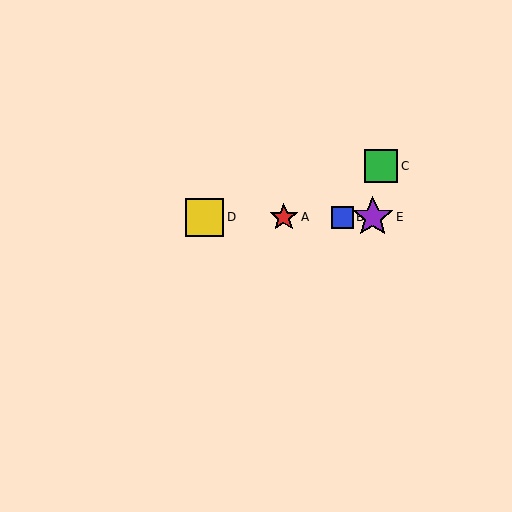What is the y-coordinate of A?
Object A is at y≈217.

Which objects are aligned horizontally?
Objects A, B, D, E are aligned horizontally.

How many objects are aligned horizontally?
4 objects (A, B, D, E) are aligned horizontally.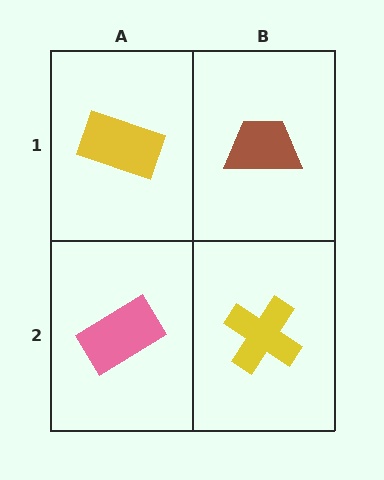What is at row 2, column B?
A yellow cross.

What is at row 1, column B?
A brown trapezoid.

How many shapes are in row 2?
2 shapes.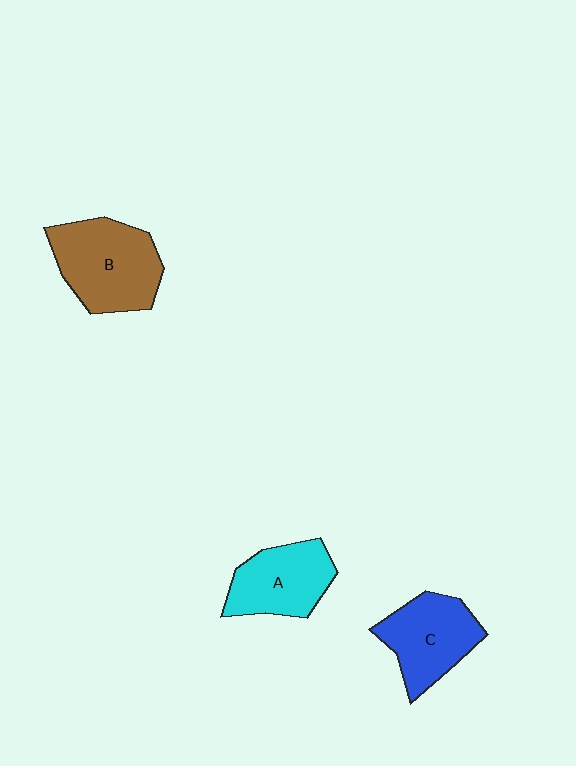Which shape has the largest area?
Shape B (brown).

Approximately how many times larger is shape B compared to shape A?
Approximately 1.3 times.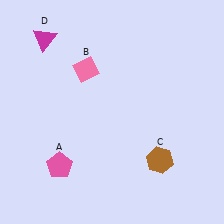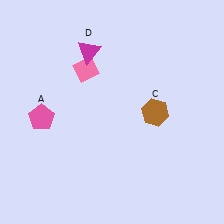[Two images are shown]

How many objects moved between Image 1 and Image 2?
3 objects moved between the two images.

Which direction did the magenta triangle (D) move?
The magenta triangle (D) moved right.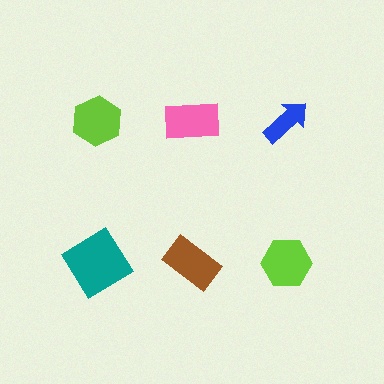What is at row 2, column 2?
A brown rectangle.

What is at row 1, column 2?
A pink rectangle.